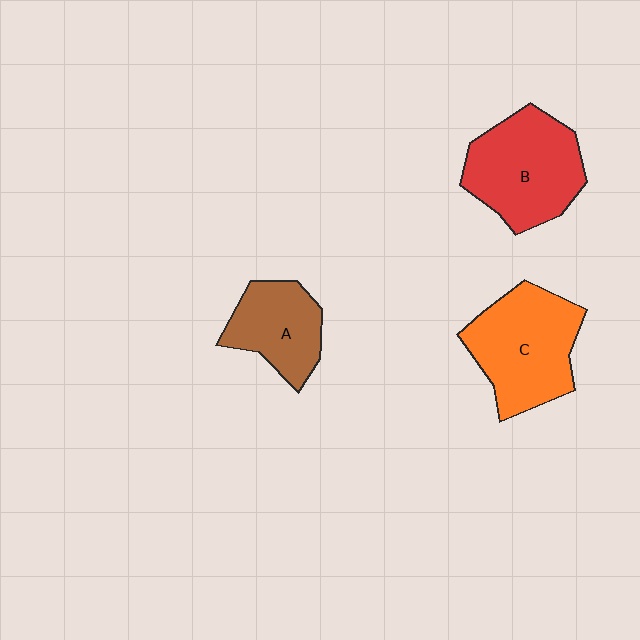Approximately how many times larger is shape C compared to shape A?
Approximately 1.5 times.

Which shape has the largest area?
Shape C (orange).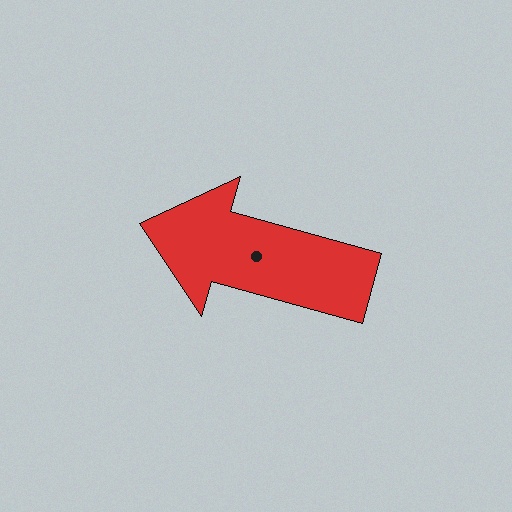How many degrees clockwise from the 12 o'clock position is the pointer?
Approximately 285 degrees.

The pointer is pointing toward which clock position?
Roughly 10 o'clock.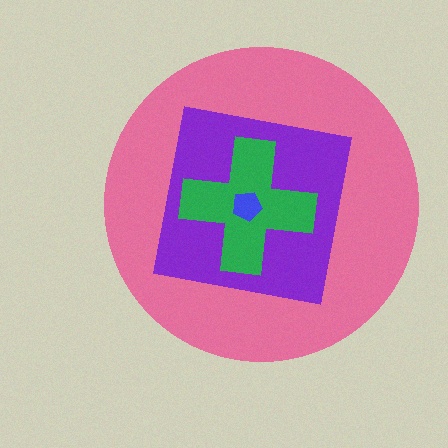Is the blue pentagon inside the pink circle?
Yes.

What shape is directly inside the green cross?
The blue pentagon.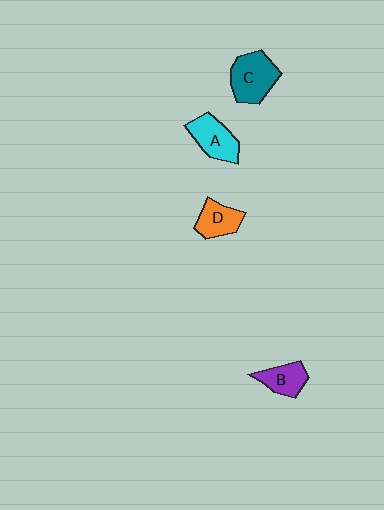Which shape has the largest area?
Shape C (teal).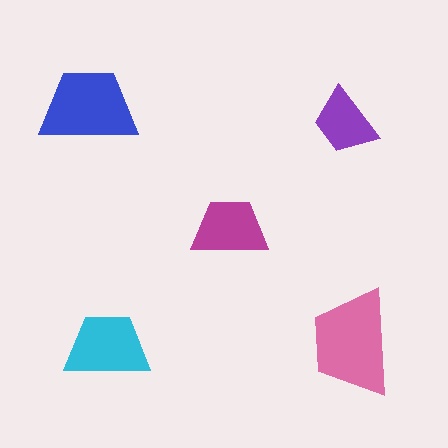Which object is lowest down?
The cyan trapezoid is bottommost.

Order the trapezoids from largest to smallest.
the pink one, the blue one, the cyan one, the magenta one, the purple one.